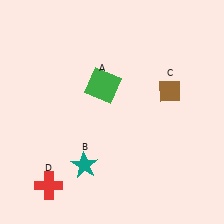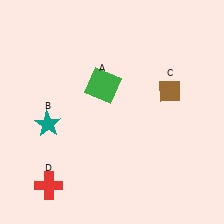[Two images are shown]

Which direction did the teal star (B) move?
The teal star (B) moved up.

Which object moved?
The teal star (B) moved up.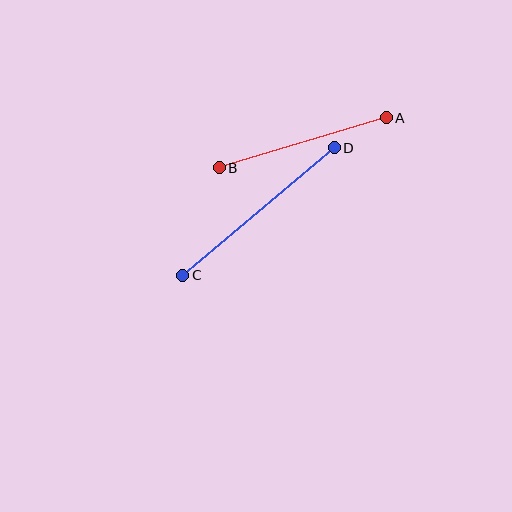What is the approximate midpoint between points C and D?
The midpoint is at approximately (259, 212) pixels.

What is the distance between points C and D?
The distance is approximately 198 pixels.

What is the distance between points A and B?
The distance is approximately 174 pixels.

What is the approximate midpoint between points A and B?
The midpoint is at approximately (303, 143) pixels.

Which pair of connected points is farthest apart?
Points C and D are farthest apart.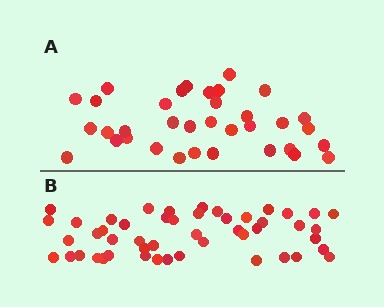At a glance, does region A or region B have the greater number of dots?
Region B (the bottom region) has more dots.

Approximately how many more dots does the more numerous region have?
Region B has approximately 15 more dots than region A.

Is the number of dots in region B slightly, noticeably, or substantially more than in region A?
Region B has noticeably more, but not dramatically so. The ratio is roughly 1.4 to 1.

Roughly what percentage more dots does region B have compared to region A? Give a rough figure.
About 40% more.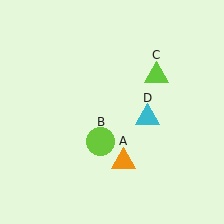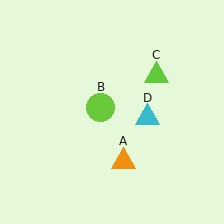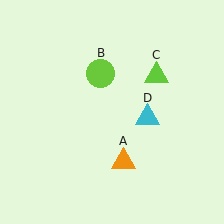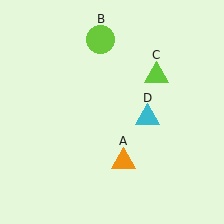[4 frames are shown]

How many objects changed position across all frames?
1 object changed position: lime circle (object B).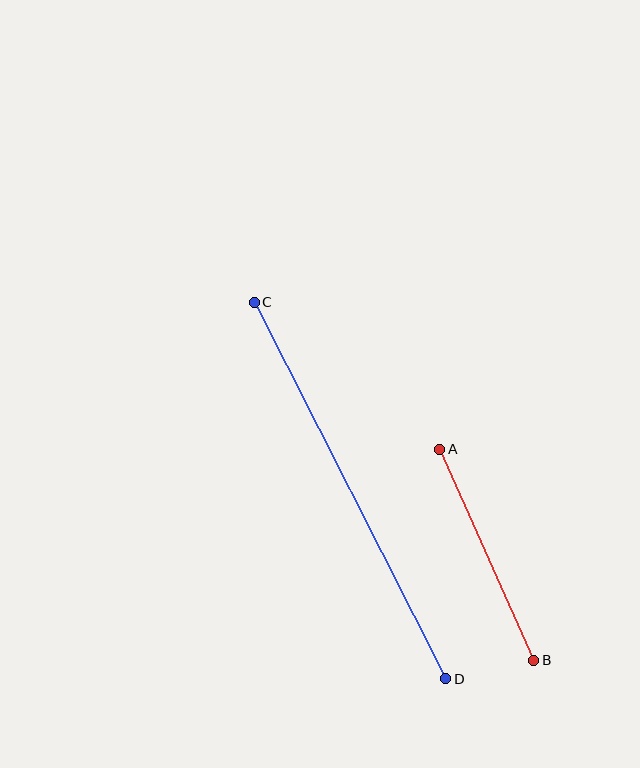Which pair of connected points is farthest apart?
Points C and D are farthest apart.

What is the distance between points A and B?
The distance is approximately 231 pixels.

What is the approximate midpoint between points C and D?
The midpoint is at approximately (350, 490) pixels.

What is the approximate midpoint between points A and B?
The midpoint is at approximately (487, 555) pixels.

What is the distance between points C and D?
The distance is approximately 422 pixels.